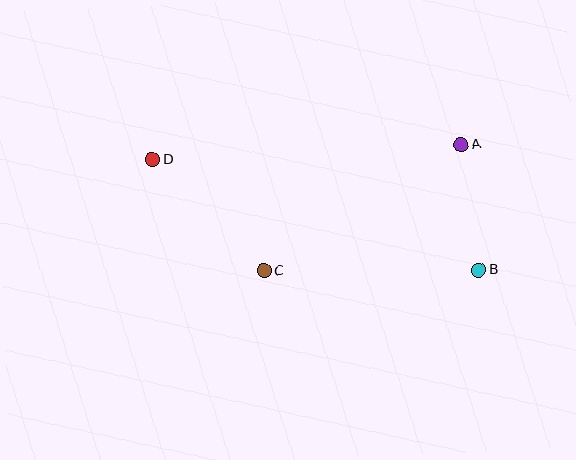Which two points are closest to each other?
Points A and B are closest to each other.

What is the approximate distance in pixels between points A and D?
The distance between A and D is approximately 309 pixels.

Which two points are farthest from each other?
Points B and D are farthest from each other.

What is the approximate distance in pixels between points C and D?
The distance between C and D is approximately 158 pixels.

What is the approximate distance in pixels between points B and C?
The distance between B and C is approximately 215 pixels.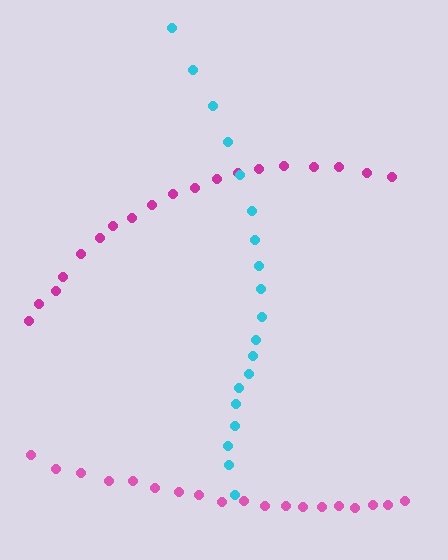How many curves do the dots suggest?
There are 3 distinct paths.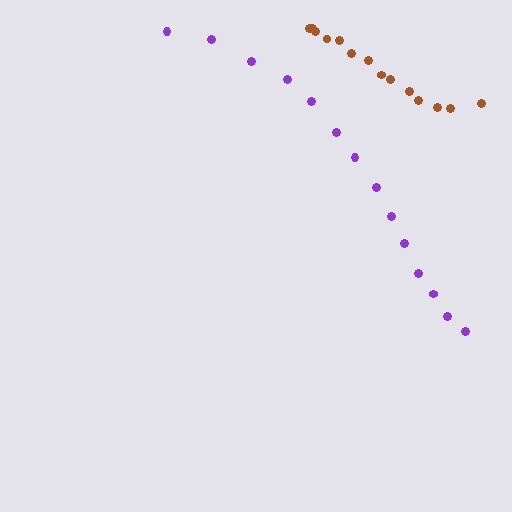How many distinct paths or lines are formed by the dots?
There are 2 distinct paths.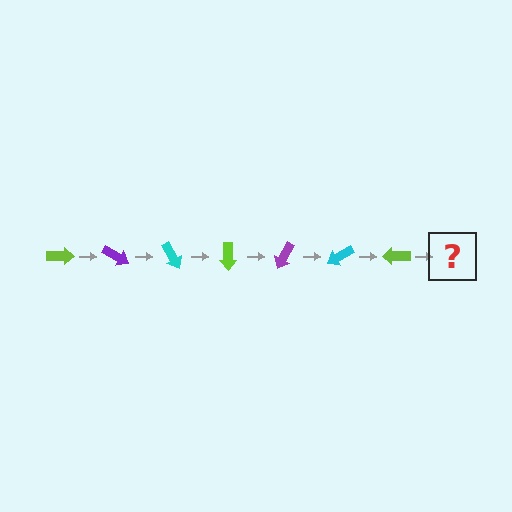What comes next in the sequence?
The next element should be a purple arrow, rotated 210 degrees from the start.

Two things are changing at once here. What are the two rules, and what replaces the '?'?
The two rules are that it rotates 30 degrees each step and the color cycles through lime, purple, and cyan. The '?' should be a purple arrow, rotated 210 degrees from the start.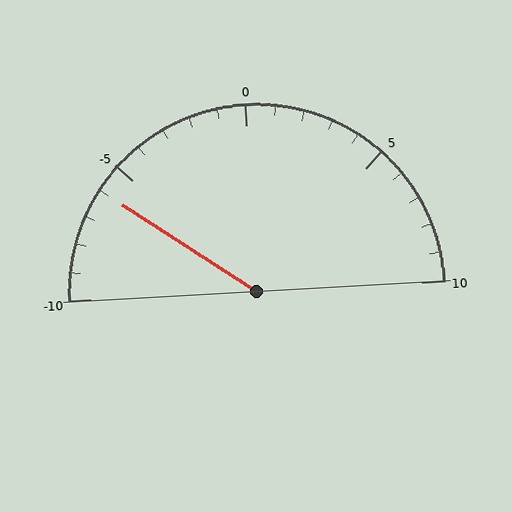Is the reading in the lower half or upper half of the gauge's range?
The reading is in the lower half of the range (-10 to 10).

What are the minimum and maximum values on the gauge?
The gauge ranges from -10 to 10.